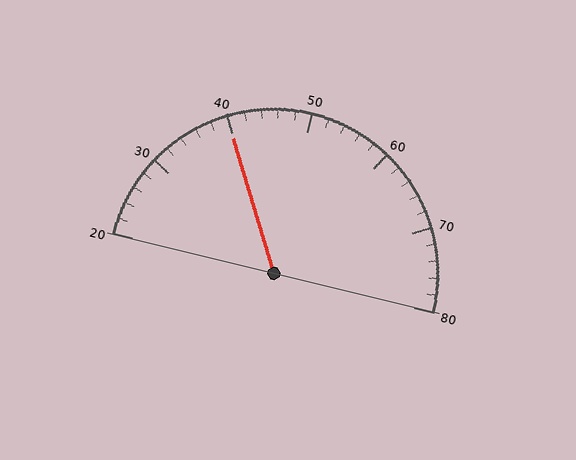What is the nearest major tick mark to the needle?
The nearest major tick mark is 40.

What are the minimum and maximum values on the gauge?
The gauge ranges from 20 to 80.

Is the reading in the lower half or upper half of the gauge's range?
The reading is in the lower half of the range (20 to 80).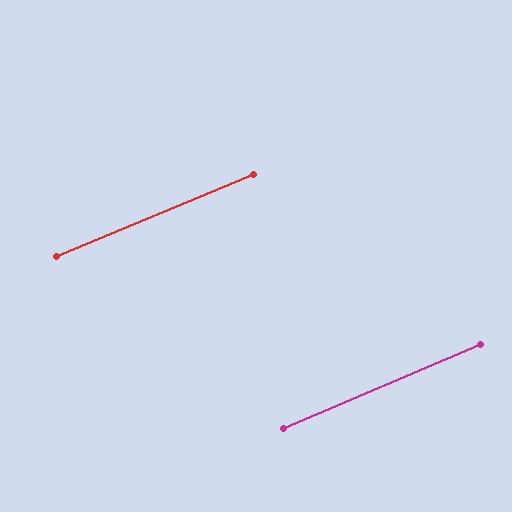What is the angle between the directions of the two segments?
Approximately 0 degrees.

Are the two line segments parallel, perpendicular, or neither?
Parallel — their directions differ by only 0.4°.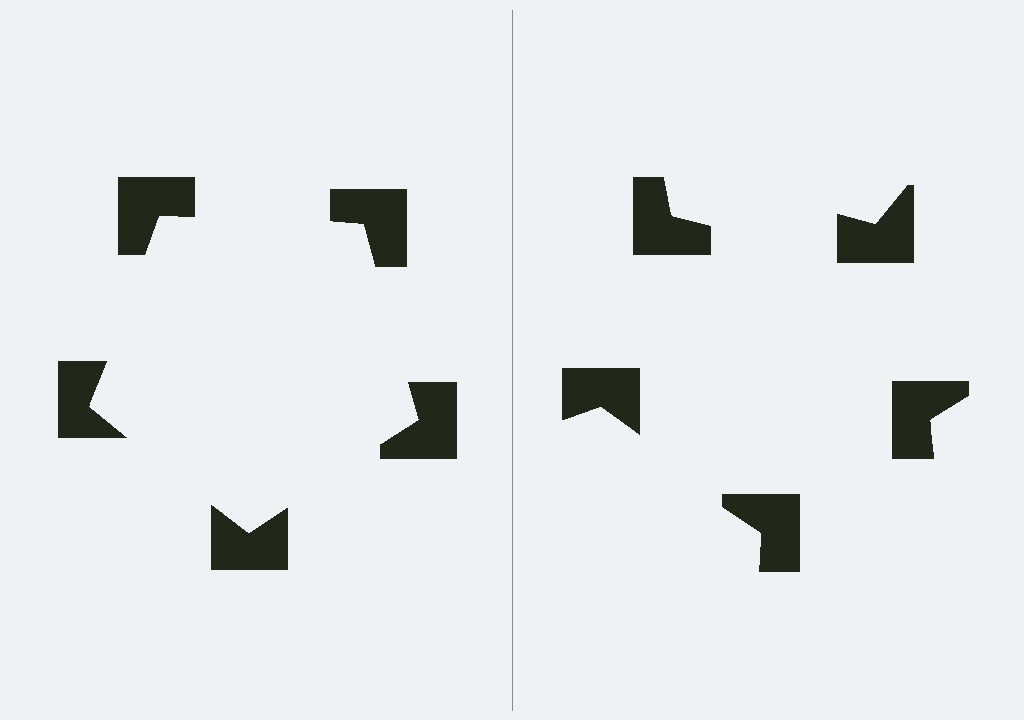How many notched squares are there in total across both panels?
10 — 5 on each side.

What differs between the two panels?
The notched squares are positioned identically on both sides; only the wedge orientations differ. On the left they align to a pentagon; on the right they are misaligned.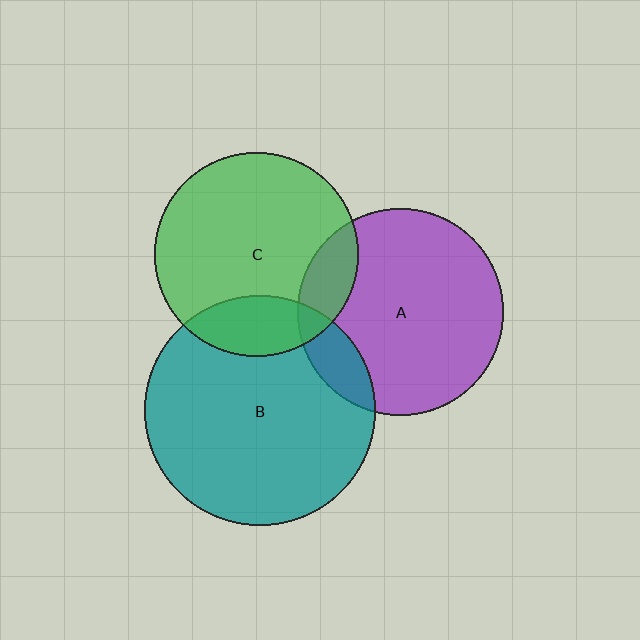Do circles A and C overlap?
Yes.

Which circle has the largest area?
Circle B (teal).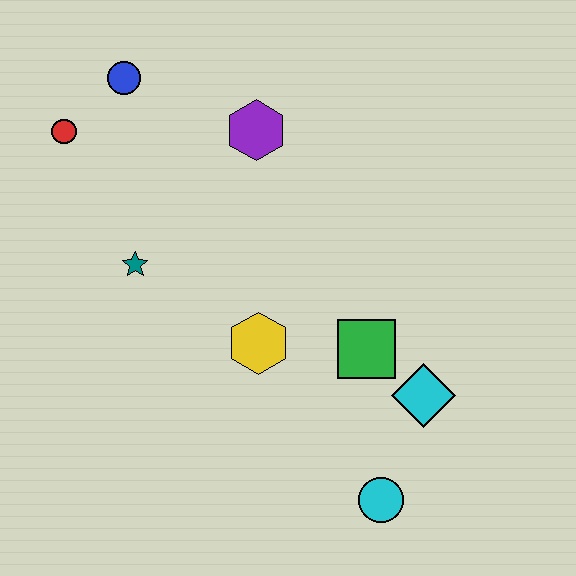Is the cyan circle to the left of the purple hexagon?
No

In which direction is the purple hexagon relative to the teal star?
The purple hexagon is above the teal star.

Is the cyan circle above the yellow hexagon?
No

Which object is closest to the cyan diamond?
The green square is closest to the cyan diamond.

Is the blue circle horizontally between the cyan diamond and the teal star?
No